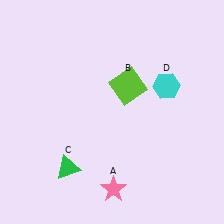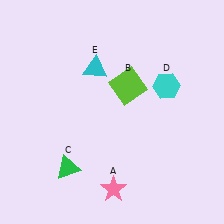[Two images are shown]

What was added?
A cyan triangle (E) was added in Image 2.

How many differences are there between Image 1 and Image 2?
There is 1 difference between the two images.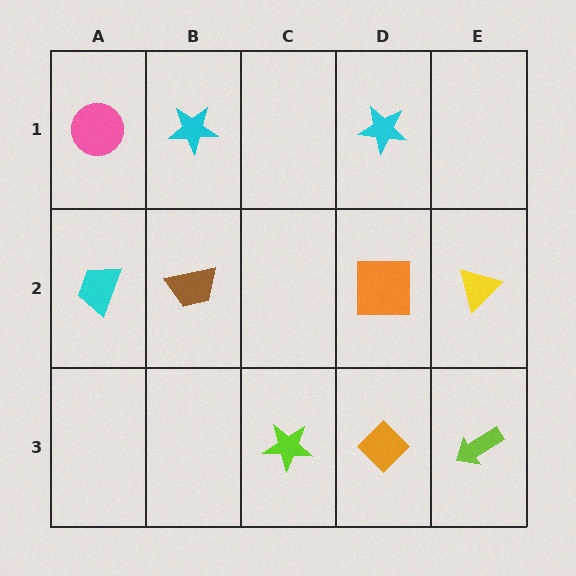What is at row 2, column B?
A brown trapezoid.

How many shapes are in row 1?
3 shapes.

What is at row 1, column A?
A pink circle.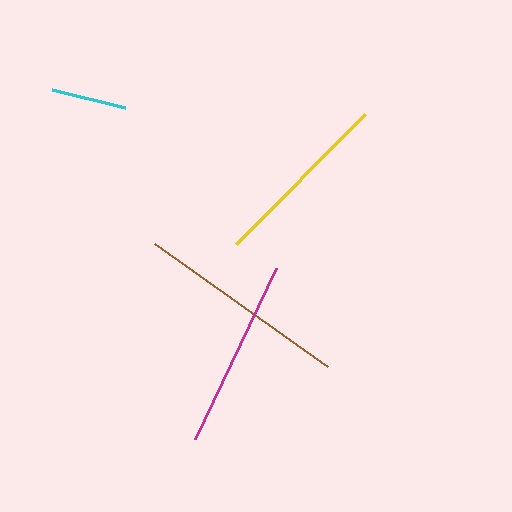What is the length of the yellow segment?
The yellow segment is approximately 183 pixels long.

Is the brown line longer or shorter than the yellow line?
The brown line is longer than the yellow line.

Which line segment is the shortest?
The cyan line is the shortest at approximately 75 pixels.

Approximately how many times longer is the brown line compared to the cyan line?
The brown line is approximately 2.8 times the length of the cyan line.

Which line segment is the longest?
The brown line is the longest at approximately 213 pixels.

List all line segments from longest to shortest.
From longest to shortest: brown, magenta, yellow, cyan.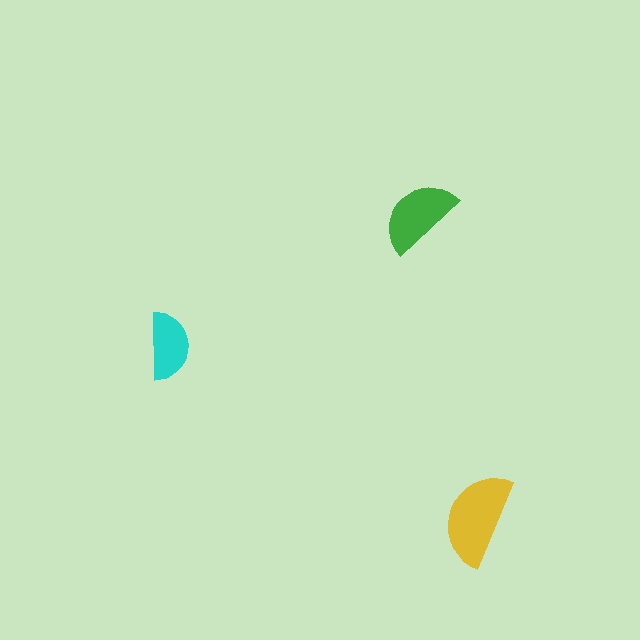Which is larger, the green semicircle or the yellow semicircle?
The yellow one.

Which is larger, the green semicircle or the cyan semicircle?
The green one.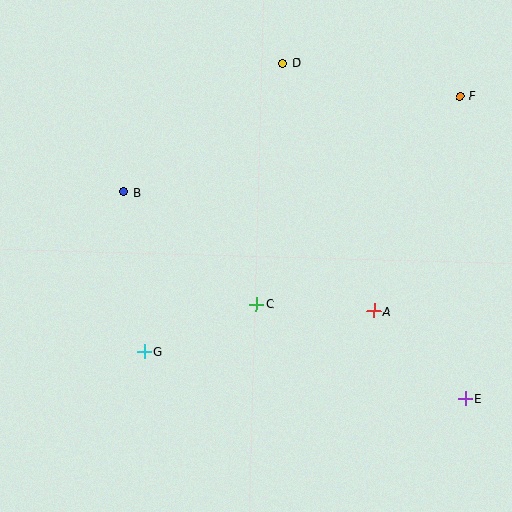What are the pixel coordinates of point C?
Point C is at (257, 304).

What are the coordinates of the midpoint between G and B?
The midpoint between G and B is at (134, 272).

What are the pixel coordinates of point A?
Point A is at (374, 311).